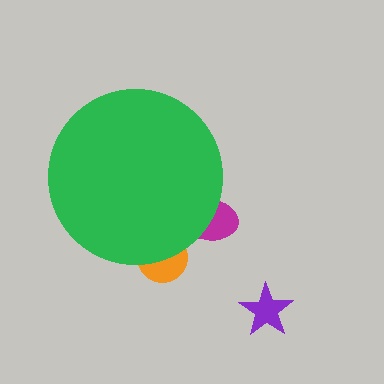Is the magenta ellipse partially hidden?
Yes, the magenta ellipse is partially hidden behind the green circle.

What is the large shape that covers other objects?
A green circle.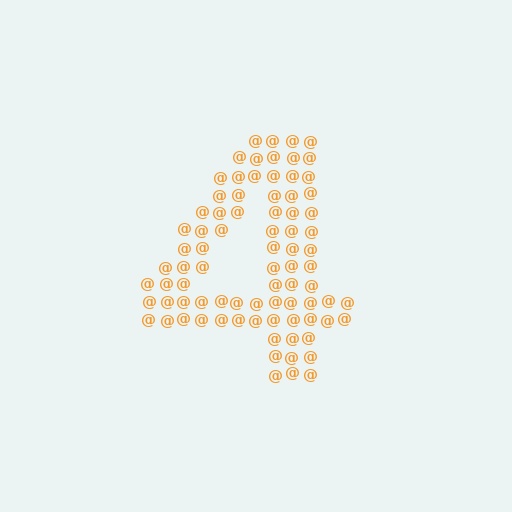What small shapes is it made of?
It is made of small at signs.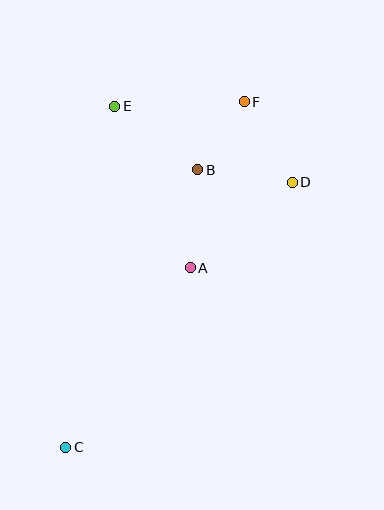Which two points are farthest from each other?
Points C and F are farthest from each other.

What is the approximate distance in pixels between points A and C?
The distance between A and C is approximately 218 pixels.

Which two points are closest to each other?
Points B and F are closest to each other.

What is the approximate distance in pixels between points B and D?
The distance between B and D is approximately 96 pixels.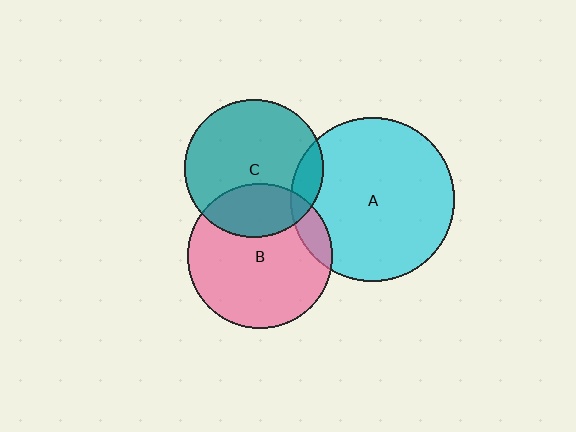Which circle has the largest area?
Circle A (cyan).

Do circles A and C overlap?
Yes.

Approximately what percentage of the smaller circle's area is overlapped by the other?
Approximately 10%.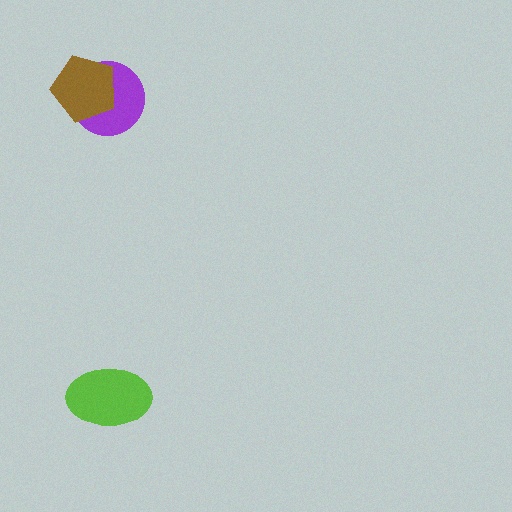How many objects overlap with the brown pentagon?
1 object overlaps with the brown pentagon.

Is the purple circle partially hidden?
Yes, it is partially covered by another shape.